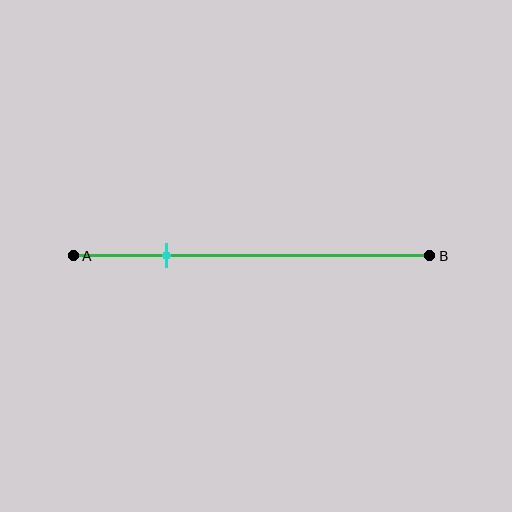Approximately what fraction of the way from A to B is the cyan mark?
The cyan mark is approximately 25% of the way from A to B.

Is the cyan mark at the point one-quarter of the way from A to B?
Yes, the mark is approximately at the one-quarter point.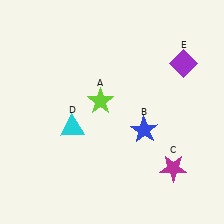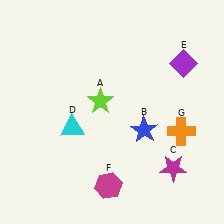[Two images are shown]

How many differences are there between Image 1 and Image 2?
There are 2 differences between the two images.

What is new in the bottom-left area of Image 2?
A magenta hexagon (F) was added in the bottom-left area of Image 2.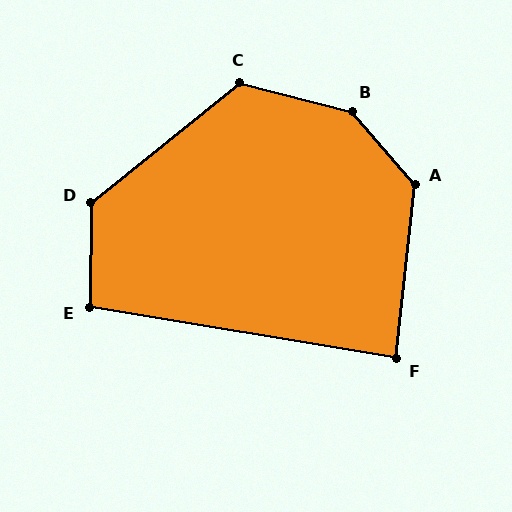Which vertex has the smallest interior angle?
F, at approximately 87 degrees.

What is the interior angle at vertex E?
Approximately 99 degrees (obtuse).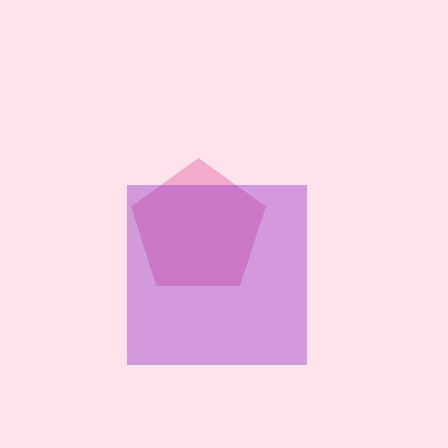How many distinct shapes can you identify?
There are 2 distinct shapes: a pink pentagon, a purple square.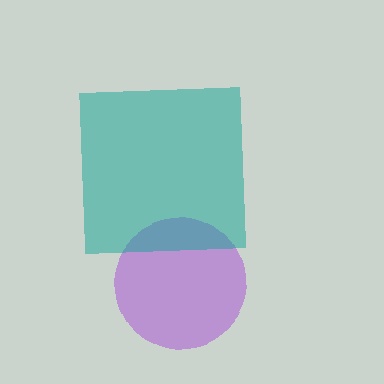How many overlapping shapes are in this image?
There are 2 overlapping shapes in the image.